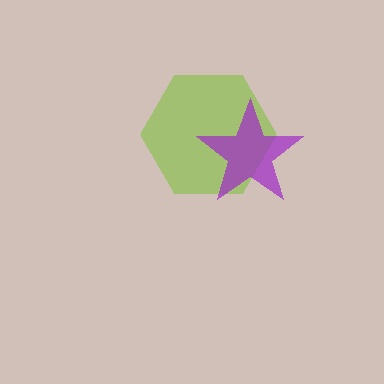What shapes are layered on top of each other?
The layered shapes are: a lime hexagon, a purple star.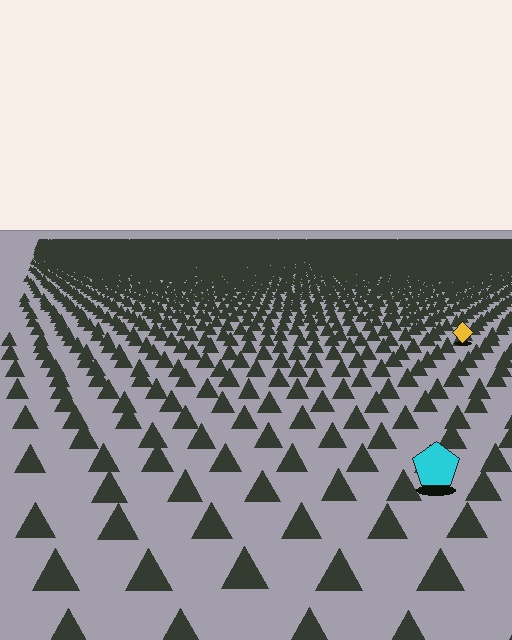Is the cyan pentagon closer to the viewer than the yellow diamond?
Yes. The cyan pentagon is closer — you can tell from the texture gradient: the ground texture is coarser near it.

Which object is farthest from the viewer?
The yellow diamond is farthest from the viewer. It appears smaller and the ground texture around it is denser.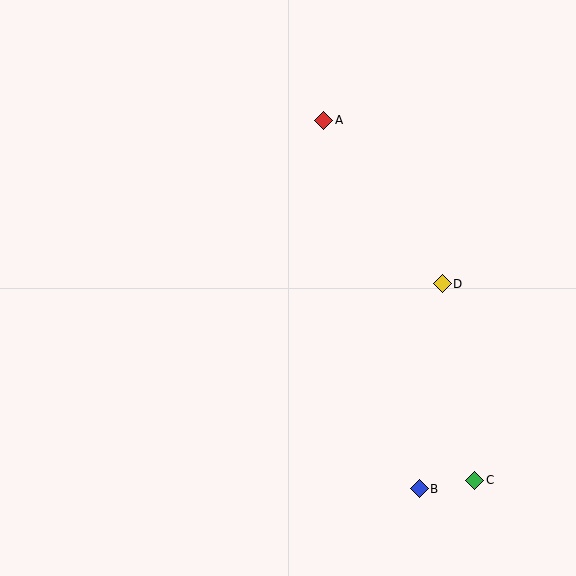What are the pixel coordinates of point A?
Point A is at (324, 120).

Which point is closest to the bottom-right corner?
Point C is closest to the bottom-right corner.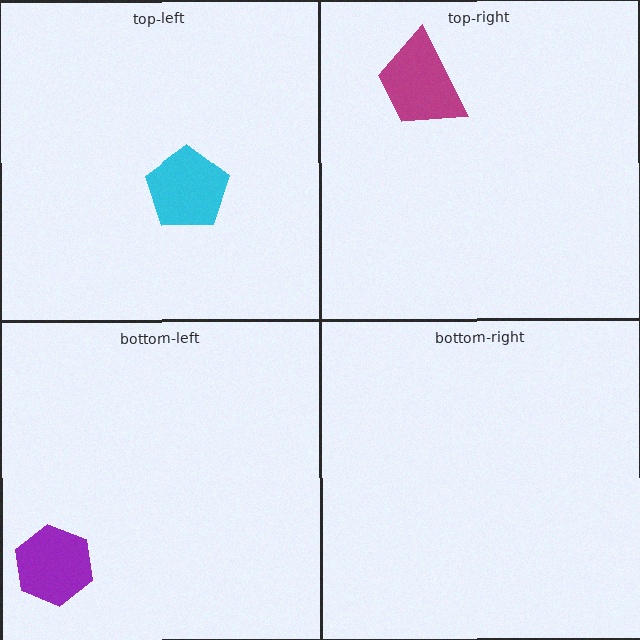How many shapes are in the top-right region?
1.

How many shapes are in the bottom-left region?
1.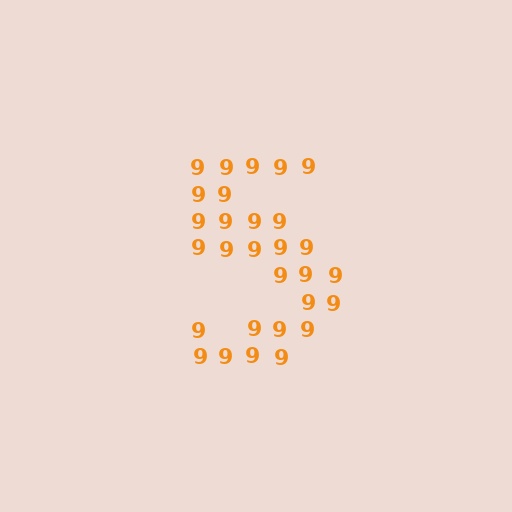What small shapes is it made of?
It is made of small digit 9's.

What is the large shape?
The large shape is the digit 5.